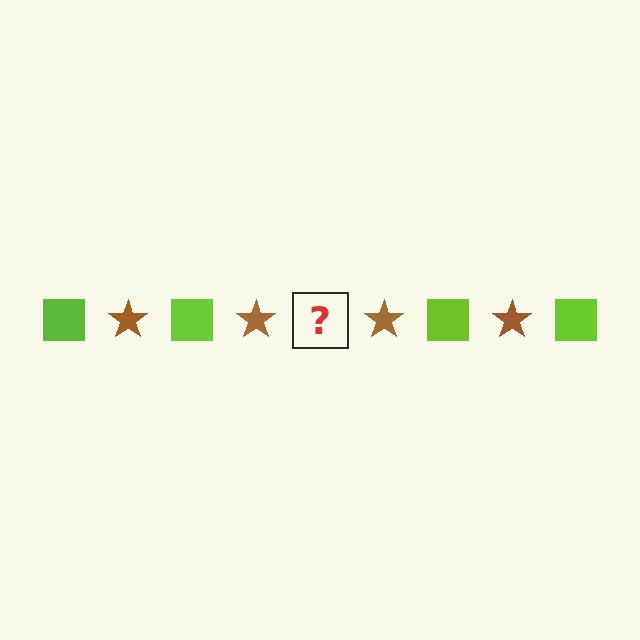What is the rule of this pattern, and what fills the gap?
The rule is that the pattern alternates between lime square and brown star. The gap should be filled with a lime square.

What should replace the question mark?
The question mark should be replaced with a lime square.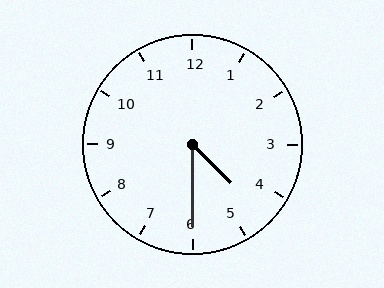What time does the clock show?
4:30.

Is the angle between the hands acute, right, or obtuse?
It is acute.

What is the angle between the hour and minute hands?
Approximately 45 degrees.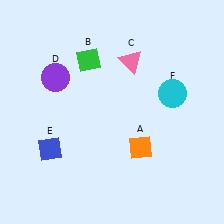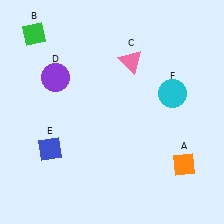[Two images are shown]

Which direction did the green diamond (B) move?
The green diamond (B) moved left.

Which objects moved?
The objects that moved are: the orange diamond (A), the green diamond (B).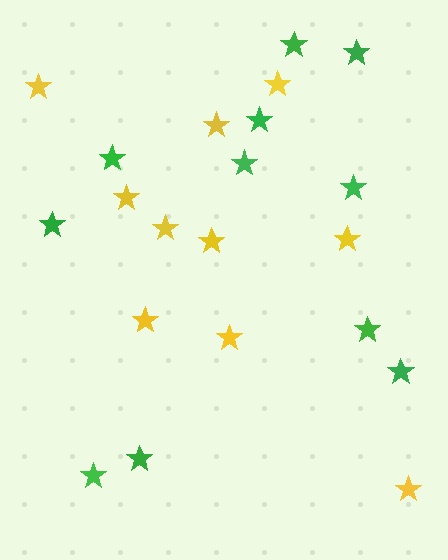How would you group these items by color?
There are 2 groups: one group of yellow stars (10) and one group of green stars (11).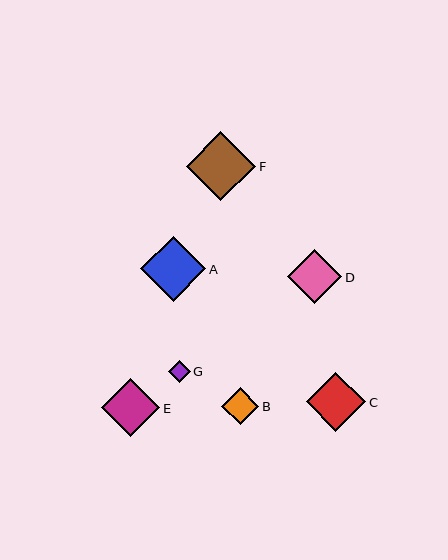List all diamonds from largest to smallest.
From largest to smallest: F, A, C, E, D, B, G.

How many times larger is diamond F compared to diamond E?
Diamond F is approximately 1.2 times the size of diamond E.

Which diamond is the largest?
Diamond F is the largest with a size of approximately 69 pixels.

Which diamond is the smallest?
Diamond G is the smallest with a size of approximately 21 pixels.